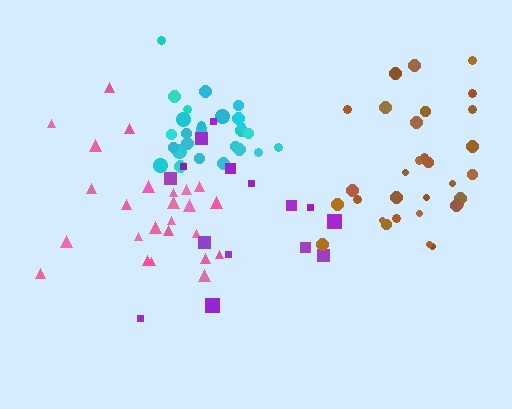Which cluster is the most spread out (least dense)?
Purple.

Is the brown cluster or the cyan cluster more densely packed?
Cyan.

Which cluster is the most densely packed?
Cyan.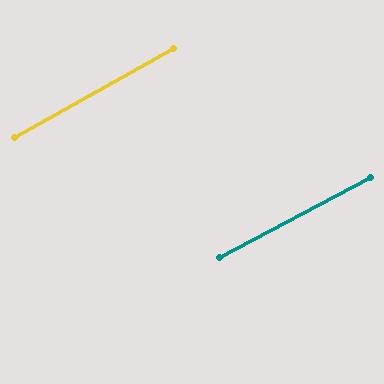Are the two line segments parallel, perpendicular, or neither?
Parallel — their directions differ by only 1.2°.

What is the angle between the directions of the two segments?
Approximately 1 degree.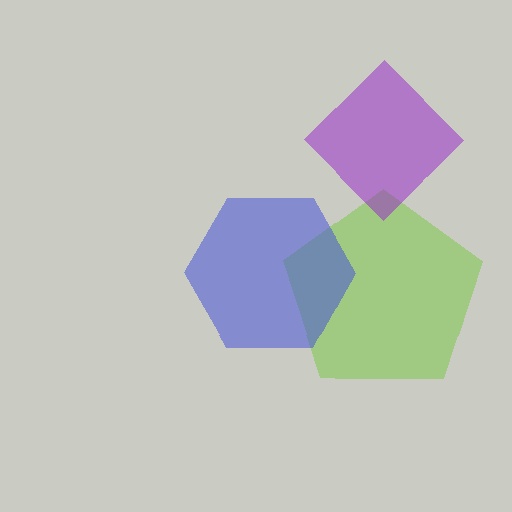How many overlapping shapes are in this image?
There are 3 overlapping shapes in the image.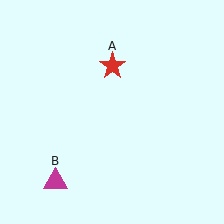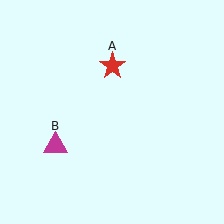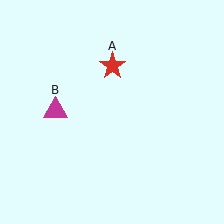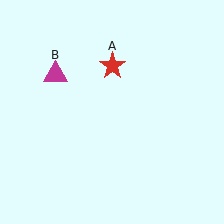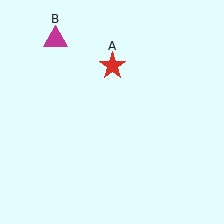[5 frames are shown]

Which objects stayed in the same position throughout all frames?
Red star (object A) remained stationary.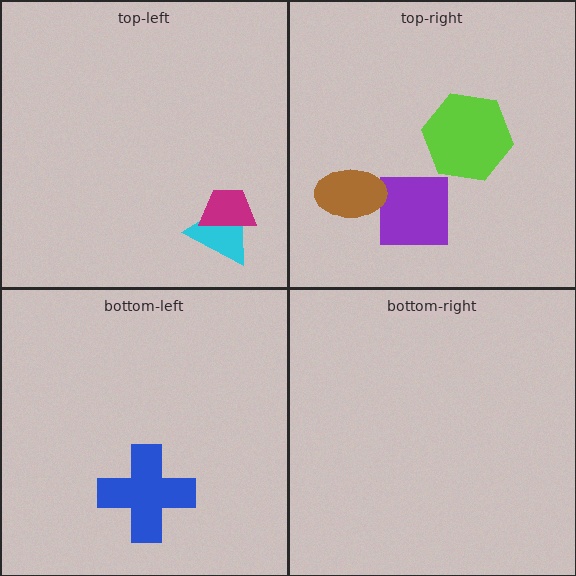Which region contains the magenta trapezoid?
The top-left region.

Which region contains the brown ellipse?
The top-right region.